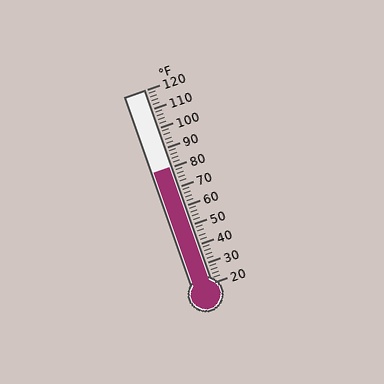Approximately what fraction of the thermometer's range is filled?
The thermometer is filled to approximately 60% of its range.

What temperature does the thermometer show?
The thermometer shows approximately 80°F.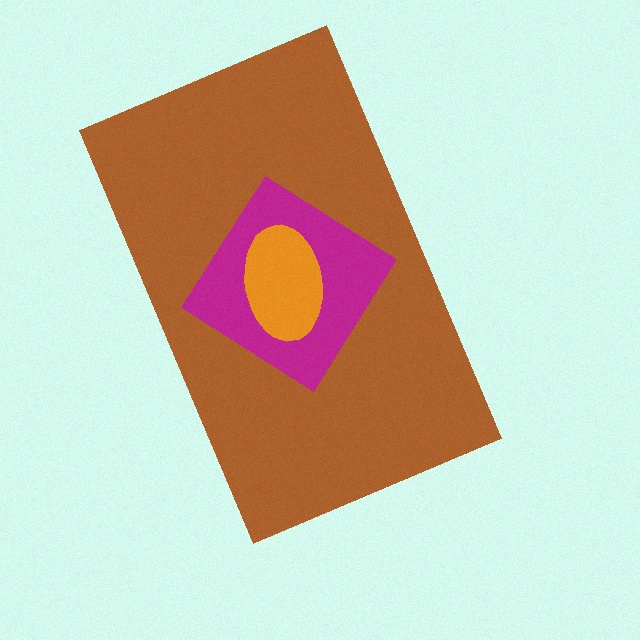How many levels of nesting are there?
3.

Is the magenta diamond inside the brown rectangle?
Yes.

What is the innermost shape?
The orange ellipse.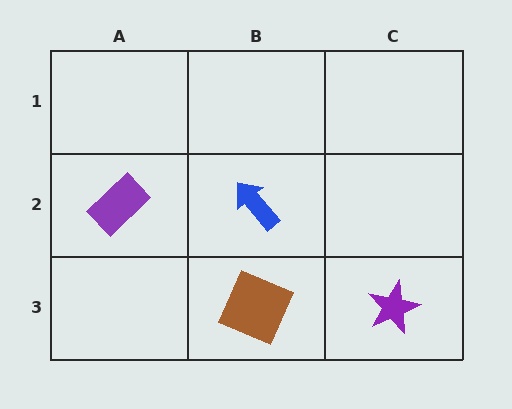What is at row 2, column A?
A purple rectangle.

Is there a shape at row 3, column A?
No, that cell is empty.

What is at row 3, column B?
A brown square.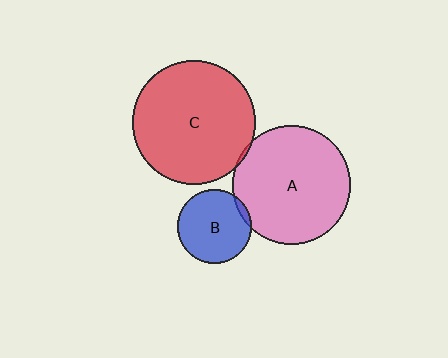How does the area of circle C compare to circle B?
Approximately 2.8 times.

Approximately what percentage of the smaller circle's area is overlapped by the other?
Approximately 5%.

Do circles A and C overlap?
Yes.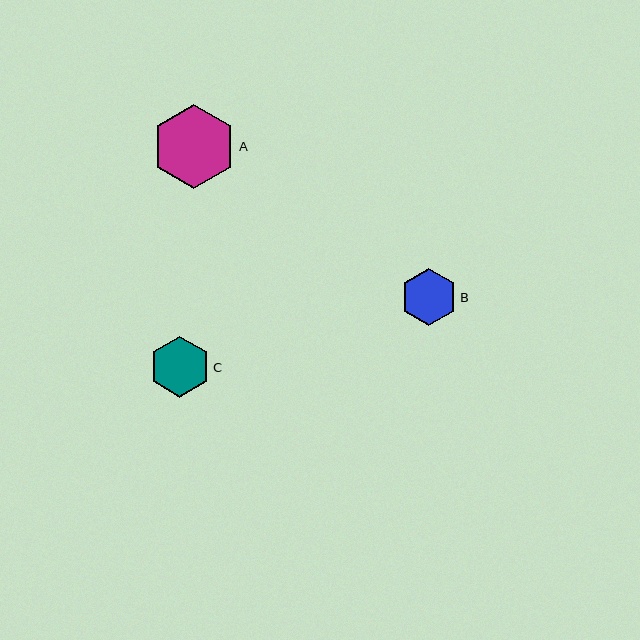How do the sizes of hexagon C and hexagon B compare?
Hexagon C and hexagon B are approximately the same size.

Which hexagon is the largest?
Hexagon A is the largest with a size of approximately 84 pixels.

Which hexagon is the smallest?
Hexagon B is the smallest with a size of approximately 57 pixels.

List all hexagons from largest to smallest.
From largest to smallest: A, C, B.